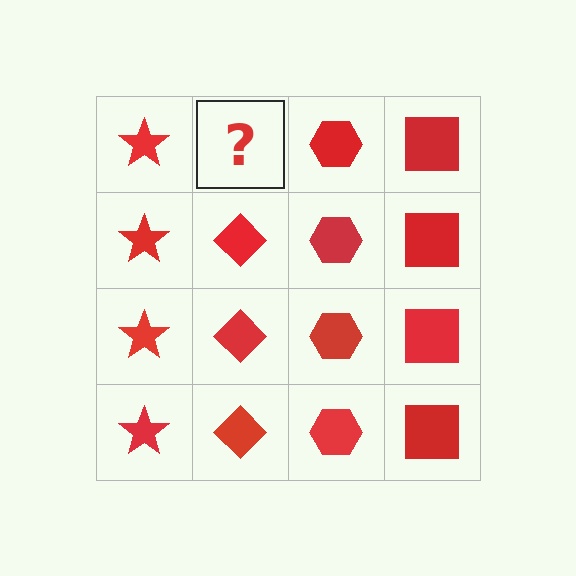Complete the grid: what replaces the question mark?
The question mark should be replaced with a red diamond.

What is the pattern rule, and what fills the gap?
The rule is that each column has a consistent shape. The gap should be filled with a red diamond.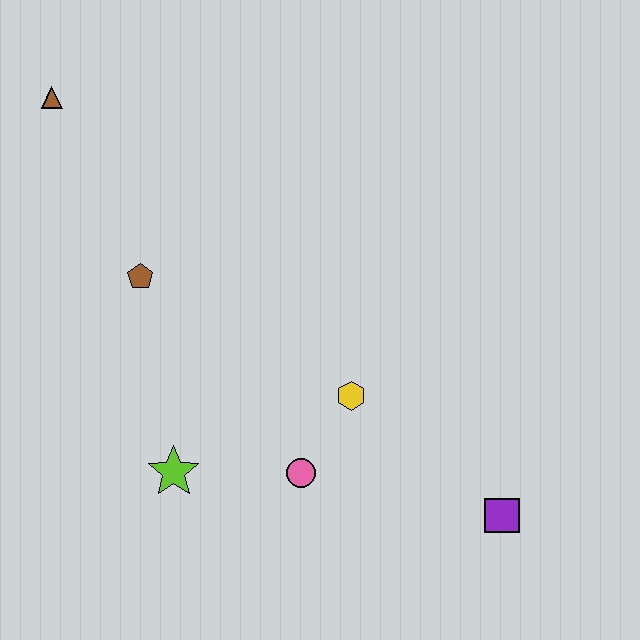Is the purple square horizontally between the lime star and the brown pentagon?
No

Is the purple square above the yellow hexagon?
No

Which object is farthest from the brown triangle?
The purple square is farthest from the brown triangle.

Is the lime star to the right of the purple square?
No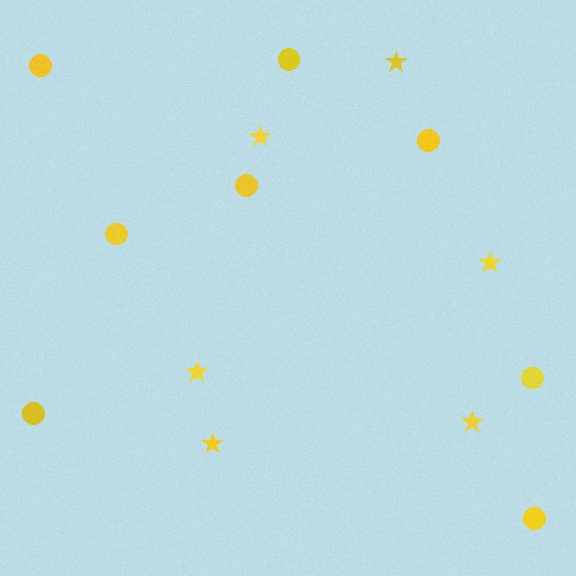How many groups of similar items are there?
There are 2 groups: one group of circles (8) and one group of stars (6).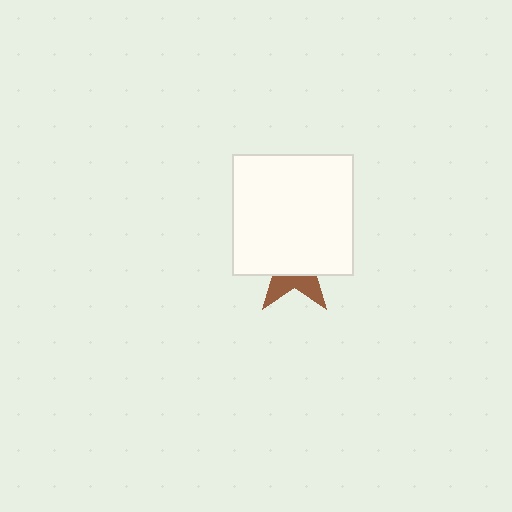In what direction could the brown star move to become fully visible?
The brown star could move down. That would shift it out from behind the white square entirely.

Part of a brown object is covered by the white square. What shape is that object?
It is a star.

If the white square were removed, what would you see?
You would see the complete brown star.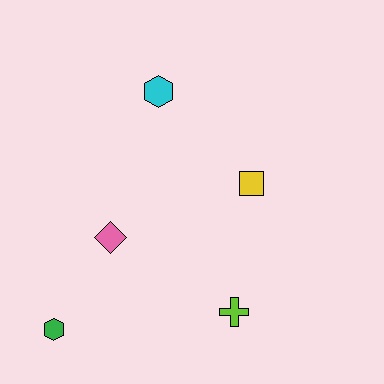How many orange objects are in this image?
There are no orange objects.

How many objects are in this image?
There are 5 objects.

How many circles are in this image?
There are no circles.